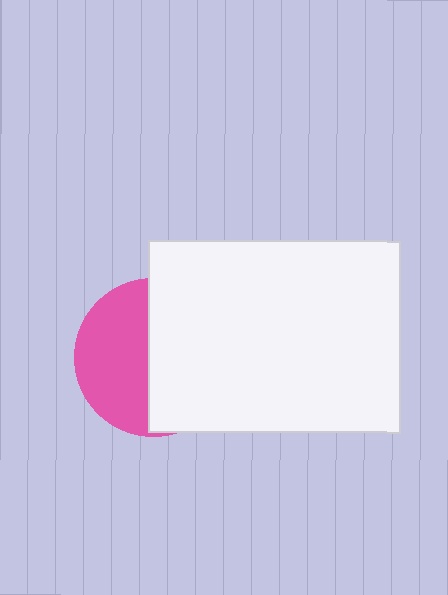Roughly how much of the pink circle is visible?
About half of it is visible (roughly 46%).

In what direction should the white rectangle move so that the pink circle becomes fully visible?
The white rectangle should move right. That is the shortest direction to clear the overlap and leave the pink circle fully visible.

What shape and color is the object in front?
The object in front is a white rectangle.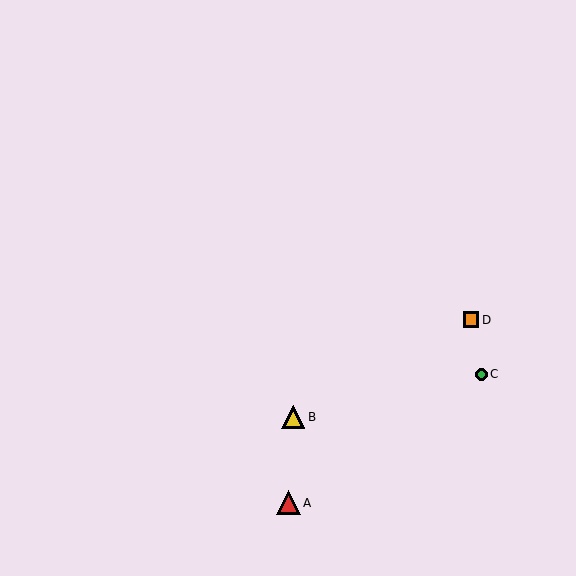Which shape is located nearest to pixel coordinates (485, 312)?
The orange square (labeled D) at (471, 320) is nearest to that location.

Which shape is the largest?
The red triangle (labeled A) is the largest.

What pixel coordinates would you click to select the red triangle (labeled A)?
Click at (289, 503) to select the red triangle A.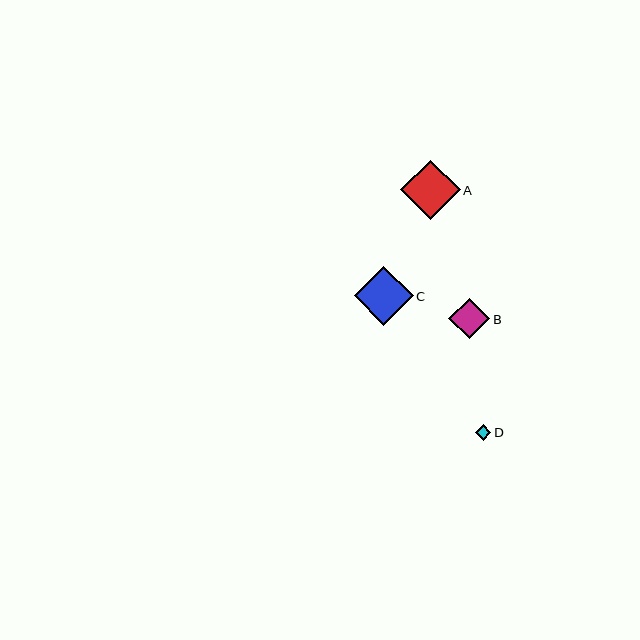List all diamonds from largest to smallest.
From largest to smallest: A, C, B, D.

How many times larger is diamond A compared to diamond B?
Diamond A is approximately 1.5 times the size of diamond B.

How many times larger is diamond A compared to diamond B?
Diamond A is approximately 1.5 times the size of diamond B.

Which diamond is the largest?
Diamond A is the largest with a size of approximately 60 pixels.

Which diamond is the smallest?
Diamond D is the smallest with a size of approximately 15 pixels.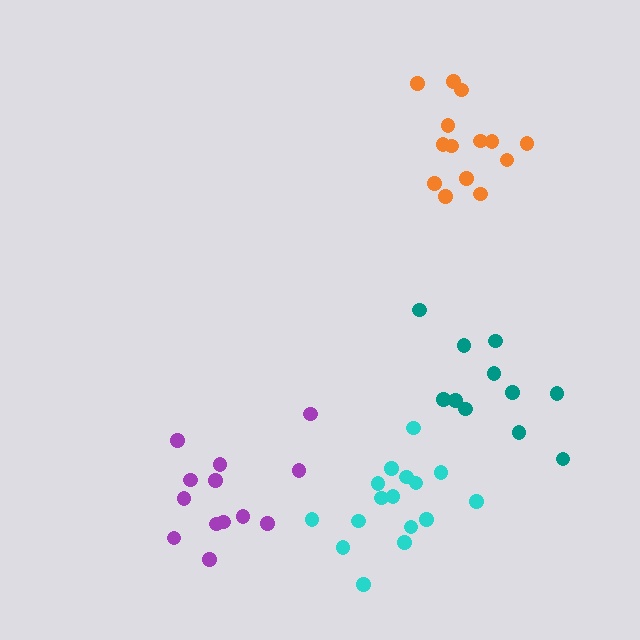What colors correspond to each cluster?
The clusters are colored: orange, cyan, teal, purple.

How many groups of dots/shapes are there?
There are 4 groups.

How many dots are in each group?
Group 1: 14 dots, Group 2: 16 dots, Group 3: 11 dots, Group 4: 13 dots (54 total).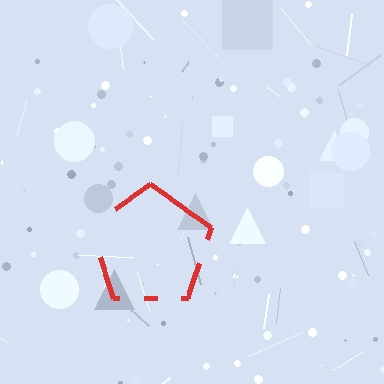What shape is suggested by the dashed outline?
The dashed outline suggests a pentagon.